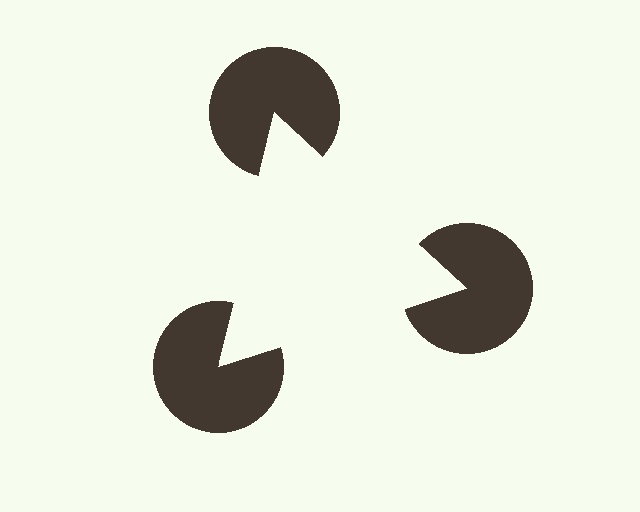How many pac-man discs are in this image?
There are 3 — one at each vertex of the illusory triangle.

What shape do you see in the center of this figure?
An illusory triangle — its edges are inferred from the aligned wedge cuts in the pac-man discs, not physically drawn.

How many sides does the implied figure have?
3 sides.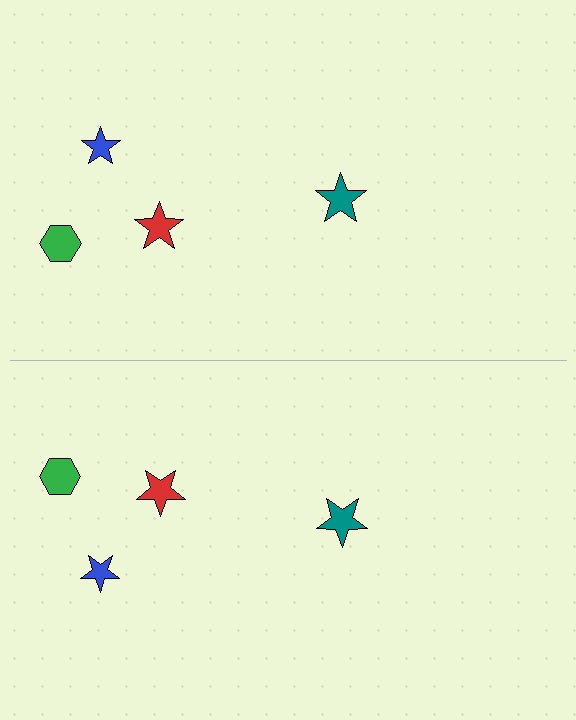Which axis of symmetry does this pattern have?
The pattern has a horizontal axis of symmetry running through the center of the image.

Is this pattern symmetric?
Yes, this pattern has bilateral (reflection) symmetry.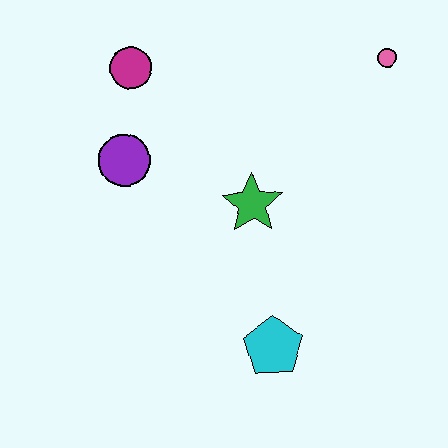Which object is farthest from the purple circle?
The pink circle is farthest from the purple circle.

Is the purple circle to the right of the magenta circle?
No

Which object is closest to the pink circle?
The green star is closest to the pink circle.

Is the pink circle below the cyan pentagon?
No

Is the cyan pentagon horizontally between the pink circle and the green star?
Yes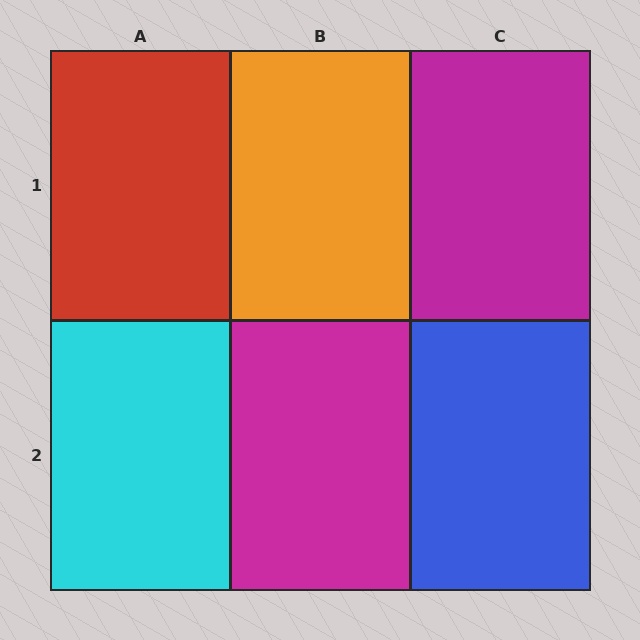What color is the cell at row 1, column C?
Magenta.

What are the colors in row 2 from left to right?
Cyan, magenta, blue.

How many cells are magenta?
2 cells are magenta.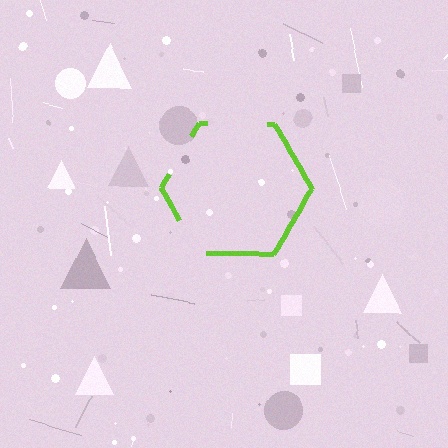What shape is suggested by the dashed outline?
The dashed outline suggests a hexagon.